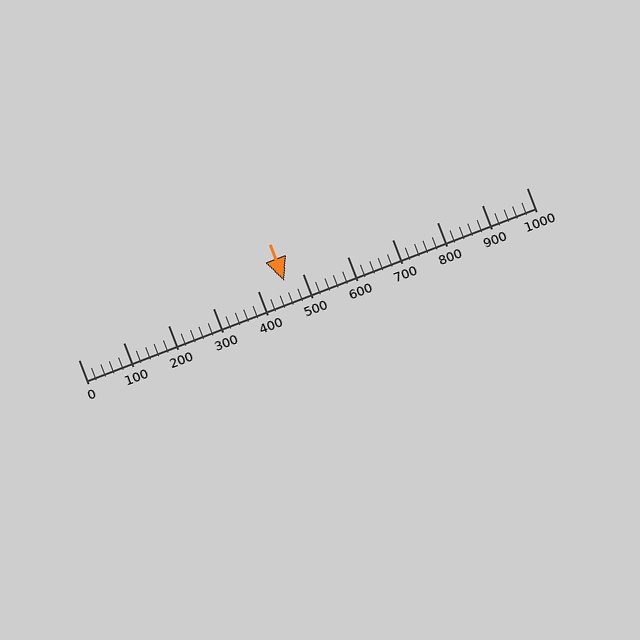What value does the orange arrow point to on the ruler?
The orange arrow points to approximately 460.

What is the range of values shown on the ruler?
The ruler shows values from 0 to 1000.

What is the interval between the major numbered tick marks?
The major tick marks are spaced 100 units apart.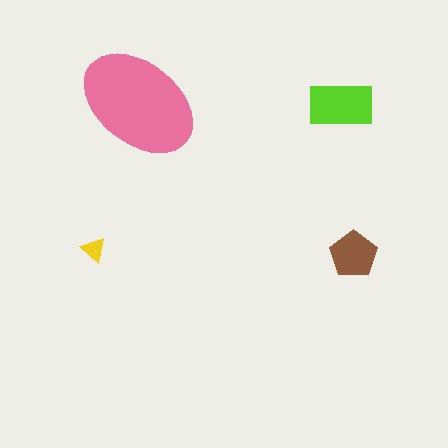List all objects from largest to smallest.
The pink ellipse, the lime rectangle, the brown pentagon, the yellow triangle.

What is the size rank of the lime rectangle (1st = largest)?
2nd.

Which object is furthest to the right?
The brown pentagon is rightmost.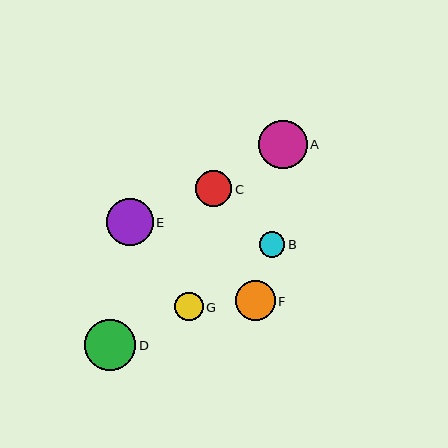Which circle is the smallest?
Circle B is the smallest with a size of approximately 26 pixels.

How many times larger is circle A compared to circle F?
Circle A is approximately 1.2 times the size of circle F.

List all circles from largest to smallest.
From largest to smallest: D, A, E, F, C, G, B.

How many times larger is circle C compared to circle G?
Circle C is approximately 1.3 times the size of circle G.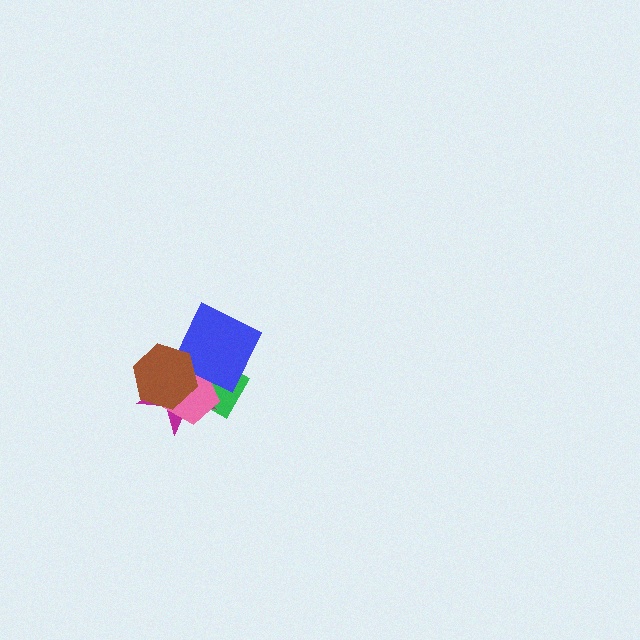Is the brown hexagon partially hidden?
No, no other shape covers it.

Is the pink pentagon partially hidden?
Yes, it is partially covered by another shape.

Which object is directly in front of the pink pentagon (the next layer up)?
The blue diamond is directly in front of the pink pentagon.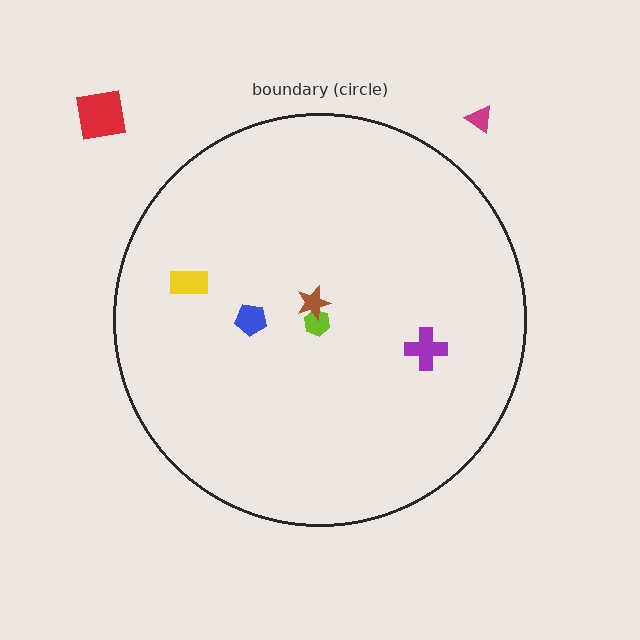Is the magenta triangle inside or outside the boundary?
Outside.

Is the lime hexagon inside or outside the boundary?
Inside.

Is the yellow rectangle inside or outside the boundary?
Inside.